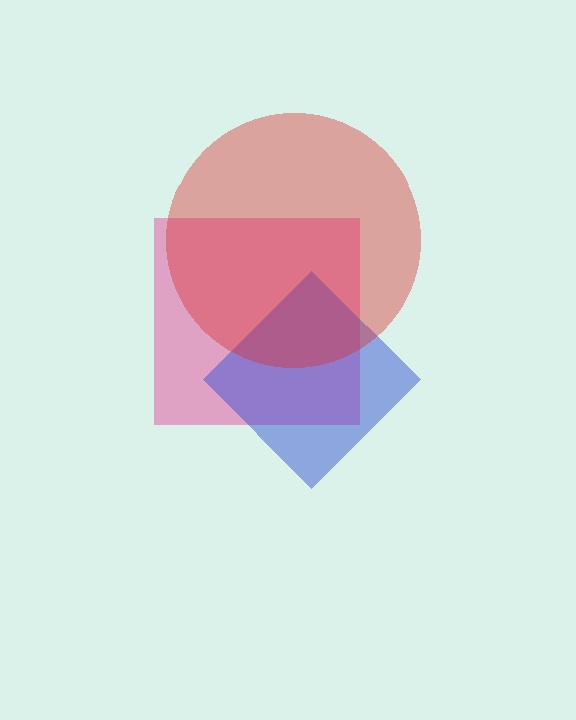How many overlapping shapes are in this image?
There are 3 overlapping shapes in the image.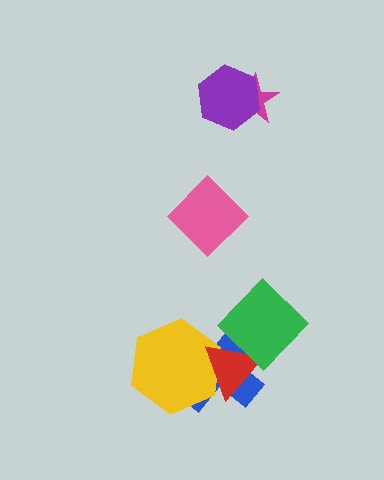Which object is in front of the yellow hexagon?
The red triangle is in front of the yellow hexagon.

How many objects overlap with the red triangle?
3 objects overlap with the red triangle.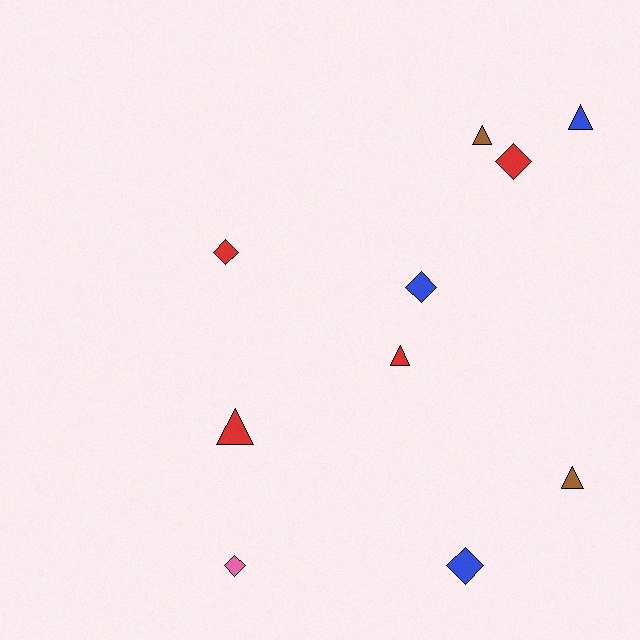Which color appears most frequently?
Red, with 4 objects.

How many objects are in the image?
There are 10 objects.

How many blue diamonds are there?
There are 2 blue diamonds.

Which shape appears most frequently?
Diamond, with 5 objects.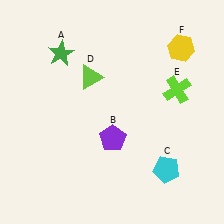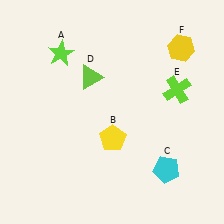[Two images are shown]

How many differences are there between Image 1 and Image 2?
There are 2 differences between the two images.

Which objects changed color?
A changed from green to lime. B changed from purple to yellow.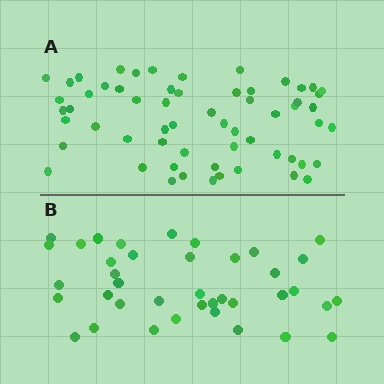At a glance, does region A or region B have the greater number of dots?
Region A (the top region) has more dots.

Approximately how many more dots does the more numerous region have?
Region A has approximately 20 more dots than region B.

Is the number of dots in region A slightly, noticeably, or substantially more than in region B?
Region A has substantially more. The ratio is roughly 1.5 to 1.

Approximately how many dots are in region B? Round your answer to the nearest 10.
About 40 dots. (The exact count is 39, which rounds to 40.)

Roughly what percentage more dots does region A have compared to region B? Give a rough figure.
About 55% more.